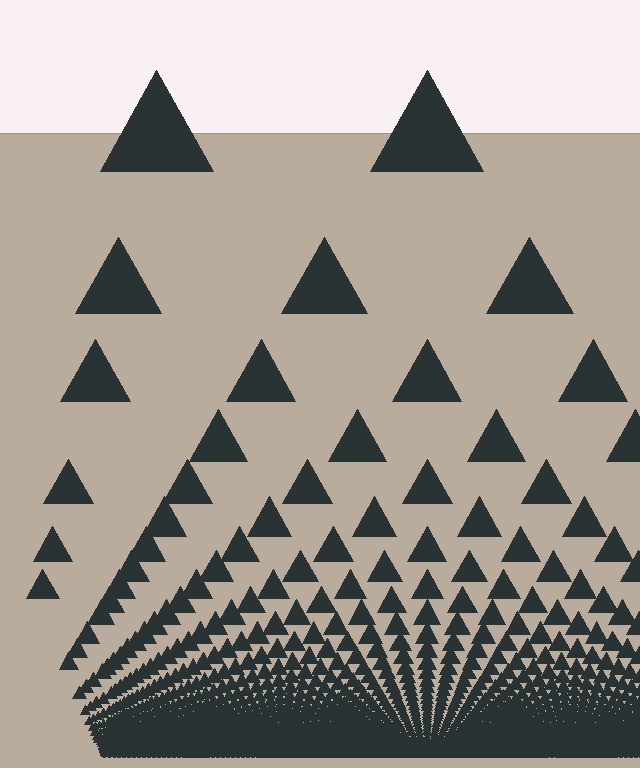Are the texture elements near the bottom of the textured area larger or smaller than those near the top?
Smaller. The gradient is inverted — elements near the bottom are smaller and denser.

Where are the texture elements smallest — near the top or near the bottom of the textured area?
Near the bottom.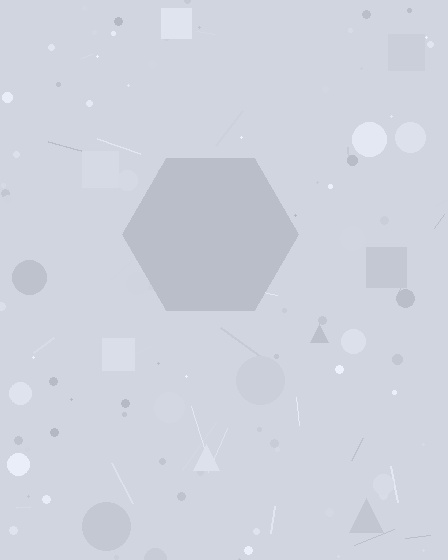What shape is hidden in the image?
A hexagon is hidden in the image.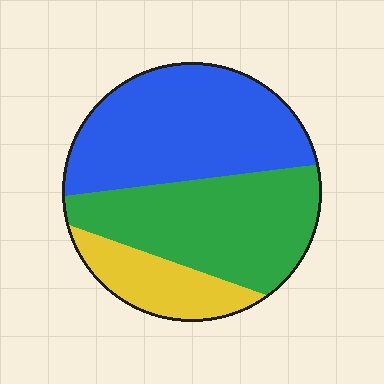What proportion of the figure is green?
Green takes up between a third and a half of the figure.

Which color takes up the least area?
Yellow, at roughly 15%.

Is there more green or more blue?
Blue.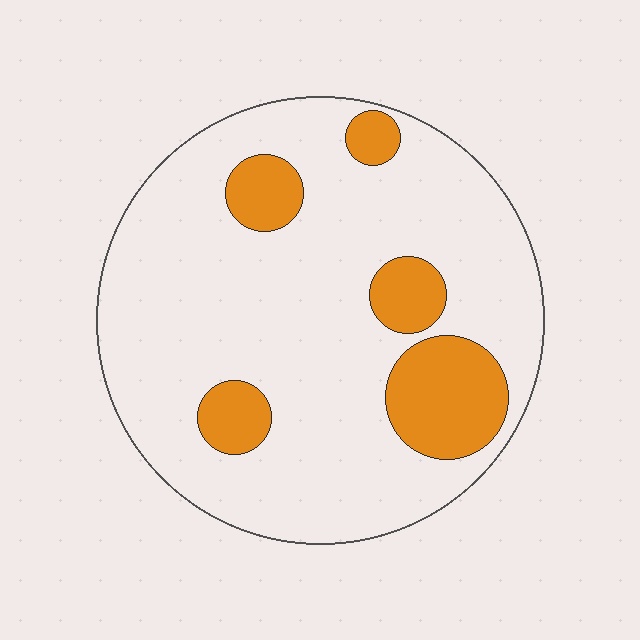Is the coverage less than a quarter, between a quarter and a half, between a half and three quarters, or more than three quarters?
Less than a quarter.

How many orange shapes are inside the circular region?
5.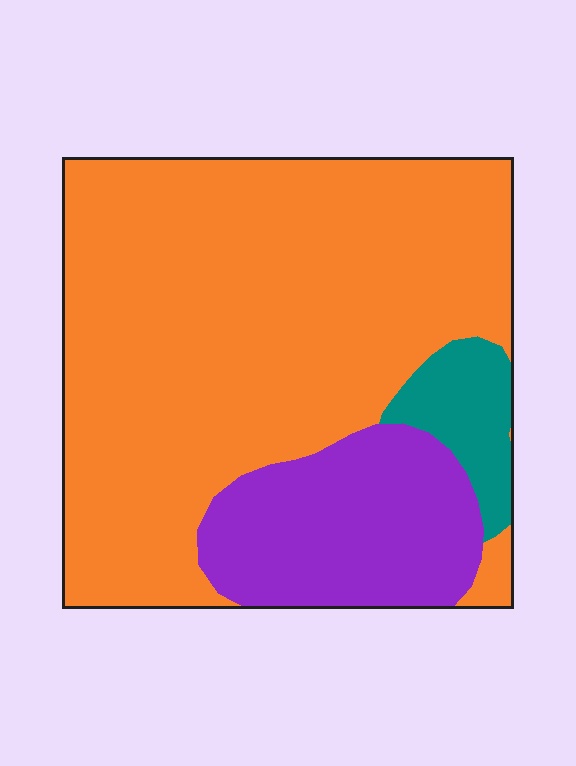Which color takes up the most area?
Orange, at roughly 70%.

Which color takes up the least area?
Teal, at roughly 5%.